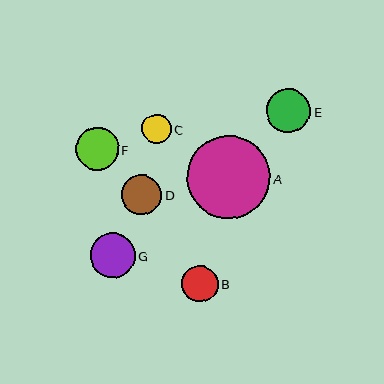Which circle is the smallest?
Circle C is the smallest with a size of approximately 30 pixels.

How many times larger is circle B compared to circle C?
Circle B is approximately 1.2 times the size of circle C.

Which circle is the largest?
Circle A is the largest with a size of approximately 84 pixels.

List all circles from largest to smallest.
From largest to smallest: A, G, E, F, D, B, C.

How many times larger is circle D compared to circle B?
Circle D is approximately 1.1 times the size of circle B.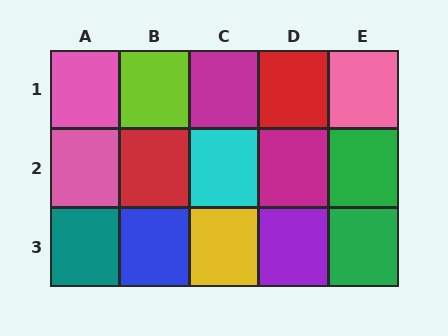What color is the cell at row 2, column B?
Red.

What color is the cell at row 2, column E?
Green.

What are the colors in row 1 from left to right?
Pink, lime, magenta, red, pink.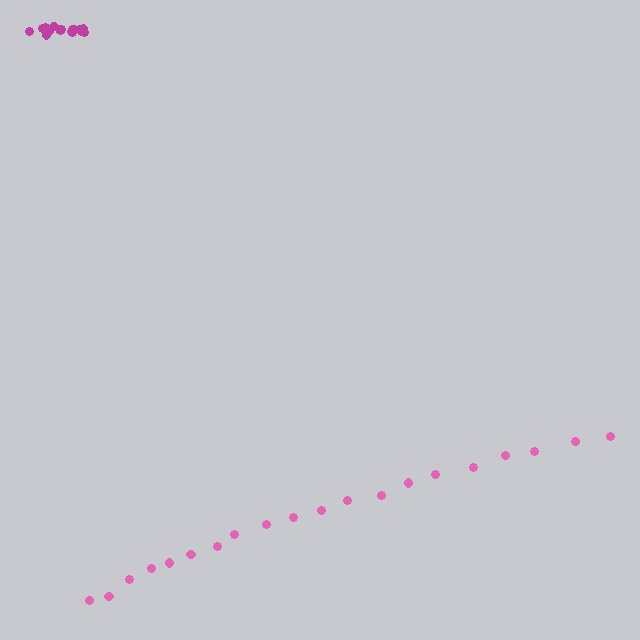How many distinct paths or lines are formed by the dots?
There are 2 distinct paths.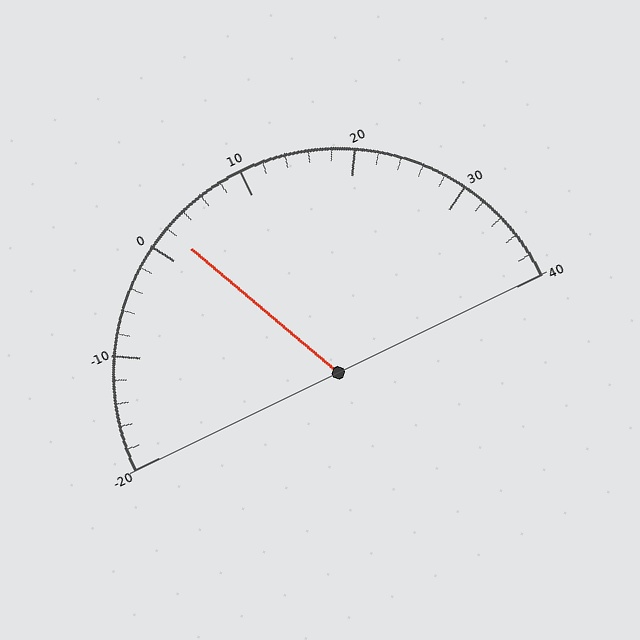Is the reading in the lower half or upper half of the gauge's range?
The reading is in the lower half of the range (-20 to 40).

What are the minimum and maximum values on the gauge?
The gauge ranges from -20 to 40.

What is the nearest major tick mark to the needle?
The nearest major tick mark is 0.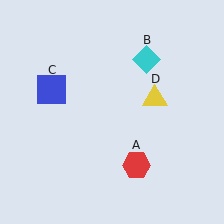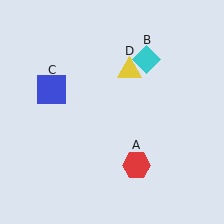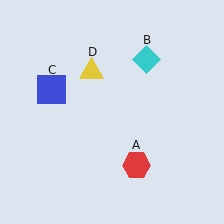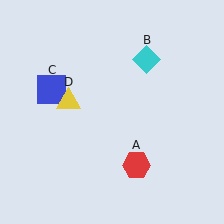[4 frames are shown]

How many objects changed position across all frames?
1 object changed position: yellow triangle (object D).